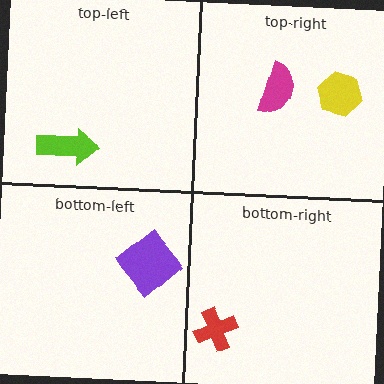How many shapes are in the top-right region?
2.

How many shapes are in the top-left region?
1.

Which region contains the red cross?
The bottom-right region.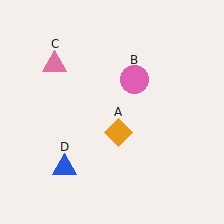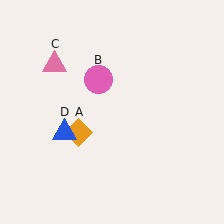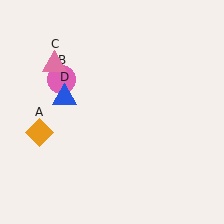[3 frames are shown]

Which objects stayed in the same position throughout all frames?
Pink triangle (object C) remained stationary.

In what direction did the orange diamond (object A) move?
The orange diamond (object A) moved left.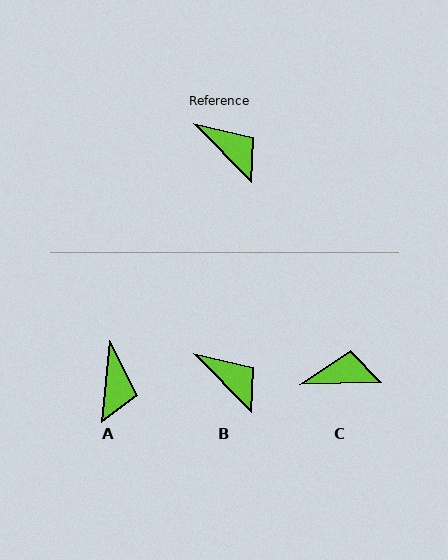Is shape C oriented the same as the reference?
No, it is off by about 47 degrees.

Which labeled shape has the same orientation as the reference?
B.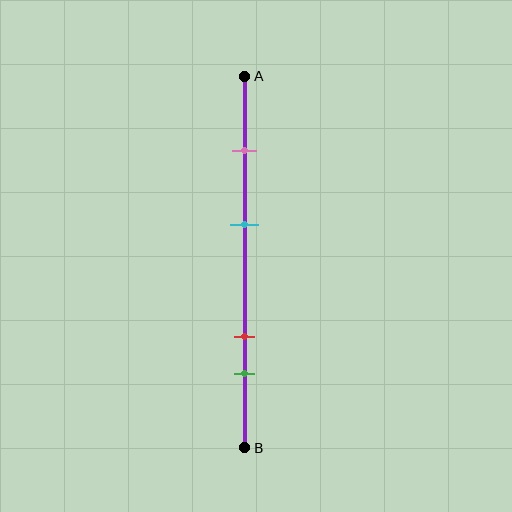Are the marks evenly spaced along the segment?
No, the marks are not evenly spaced.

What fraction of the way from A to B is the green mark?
The green mark is approximately 80% (0.8) of the way from A to B.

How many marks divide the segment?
There are 4 marks dividing the segment.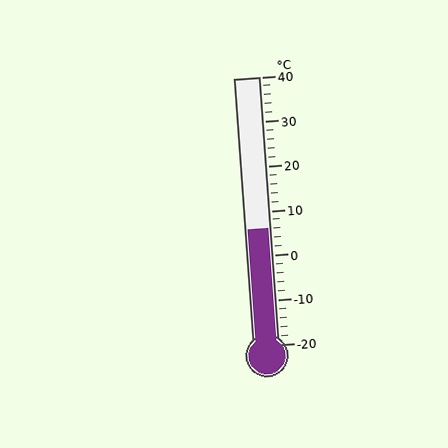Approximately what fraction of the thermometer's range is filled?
The thermometer is filled to approximately 45% of its range.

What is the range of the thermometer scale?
The thermometer scale ranges from -20°C to 40°C.